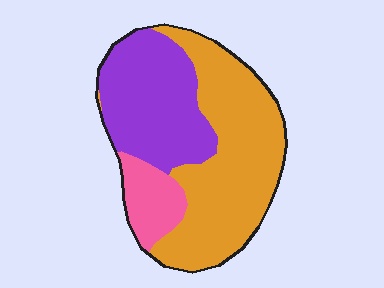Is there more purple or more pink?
Purple.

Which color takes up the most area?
Orange, at roughly 50%.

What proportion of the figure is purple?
Purple covers 35% of the figure.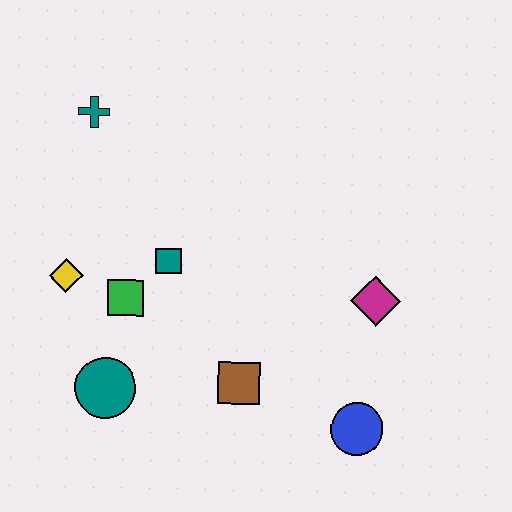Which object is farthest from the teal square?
The blue circle is farthest from the teal square.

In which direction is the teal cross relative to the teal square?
The teal cross is above the teal square.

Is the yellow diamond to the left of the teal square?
Yes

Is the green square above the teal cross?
No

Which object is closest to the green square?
The teal square is closest to the green square.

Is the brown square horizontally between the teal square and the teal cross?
No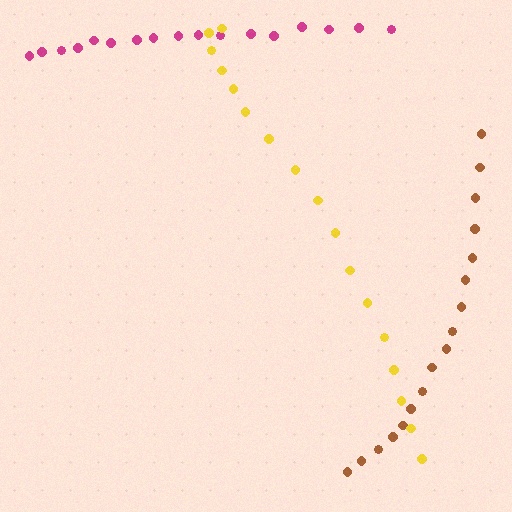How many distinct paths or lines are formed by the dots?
There are 3 distinct paths.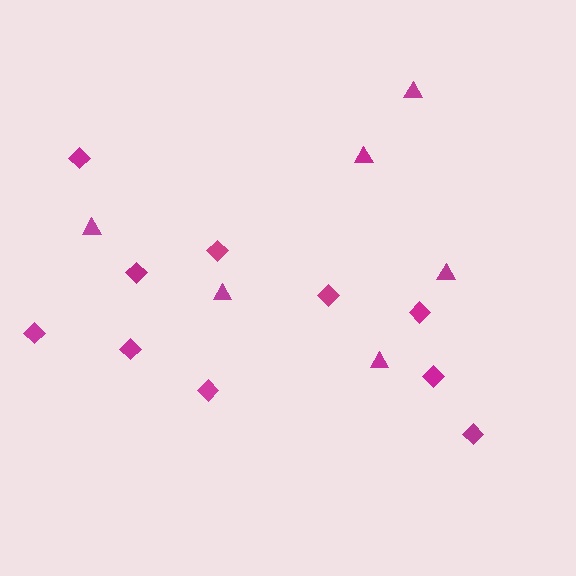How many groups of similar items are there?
There are 2 groups: one group of triangles (6) and one group of diamonds (10).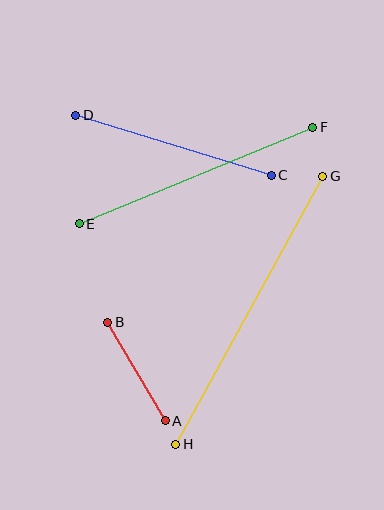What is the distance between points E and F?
The distance is approximately 253 pixels.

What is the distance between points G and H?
The distance is approximately 306 pixels.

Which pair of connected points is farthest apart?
Points G and H are farthest apart.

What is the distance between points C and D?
The distance is approximately 204 pixels.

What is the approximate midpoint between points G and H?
The midpoint is at approximately (249, 310) pixels.